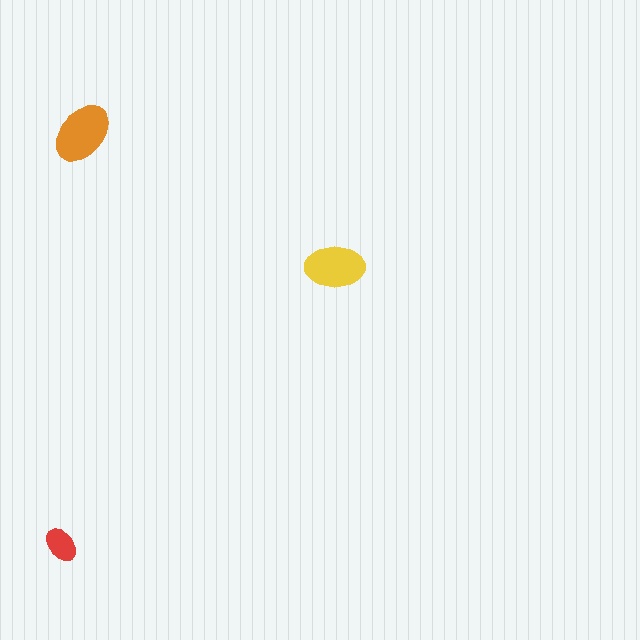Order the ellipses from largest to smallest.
the orange one, the yellow one, the red one.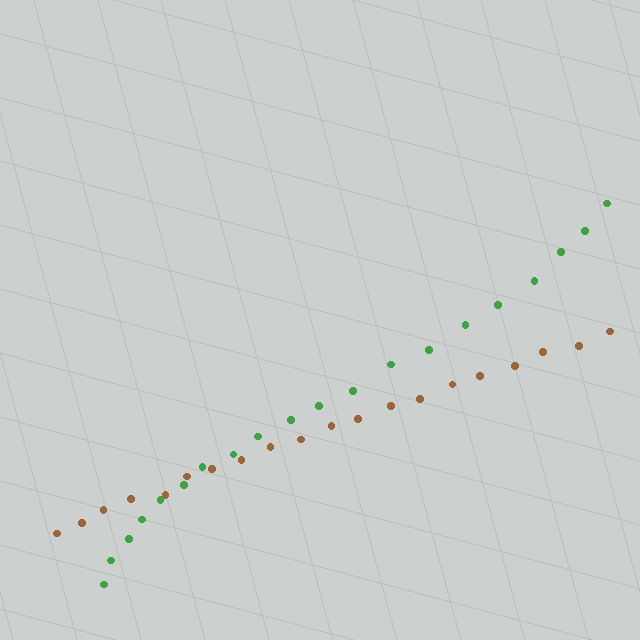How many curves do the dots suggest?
There are 2 distinct paths.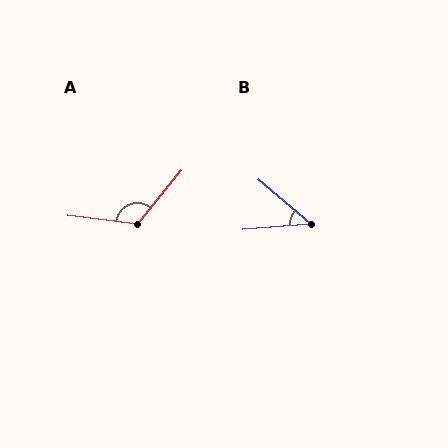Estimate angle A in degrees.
Approximately 122 degrees.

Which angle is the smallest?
B, at approximately 45 degrees.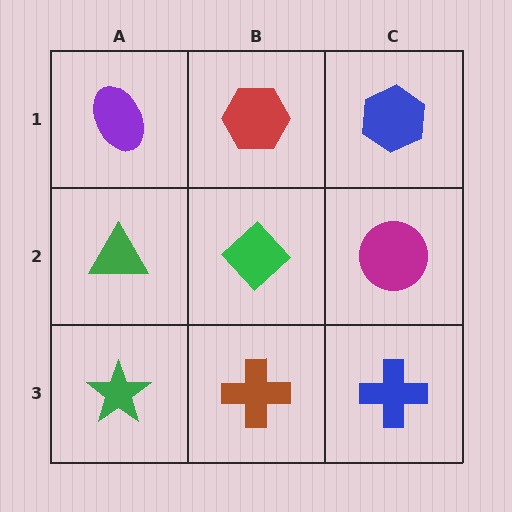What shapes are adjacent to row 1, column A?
A green triangle (row 2, column A), a red hexagon (row 1, column B).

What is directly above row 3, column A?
A green triangle.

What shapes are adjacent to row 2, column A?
A purple ellipse (row 1, column A), a green star (row 3, column A), a green diamond (row 2, column B).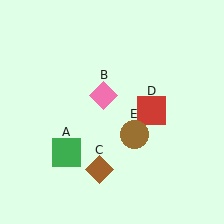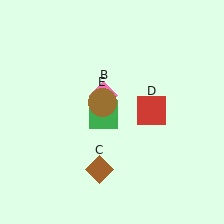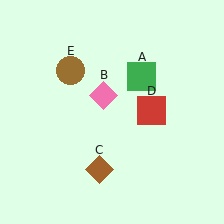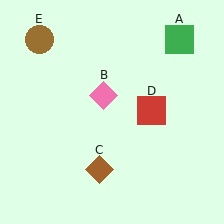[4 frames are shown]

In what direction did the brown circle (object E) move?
The brown circle (object E) moved up and to the left.